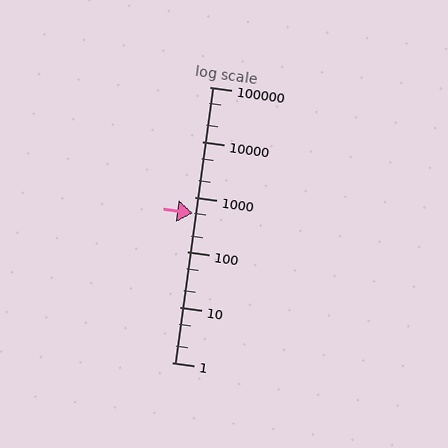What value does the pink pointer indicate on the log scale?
The pointer indicates approximately 510.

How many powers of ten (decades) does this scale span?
The scale spans 5 decades, from 1 to 100000.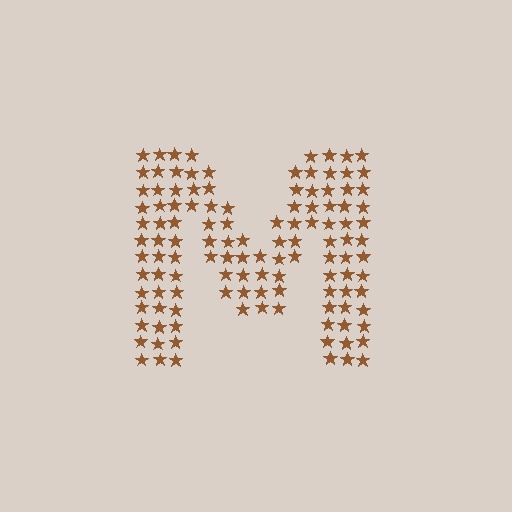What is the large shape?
The large shape is the letter M.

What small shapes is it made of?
It is made of small stars.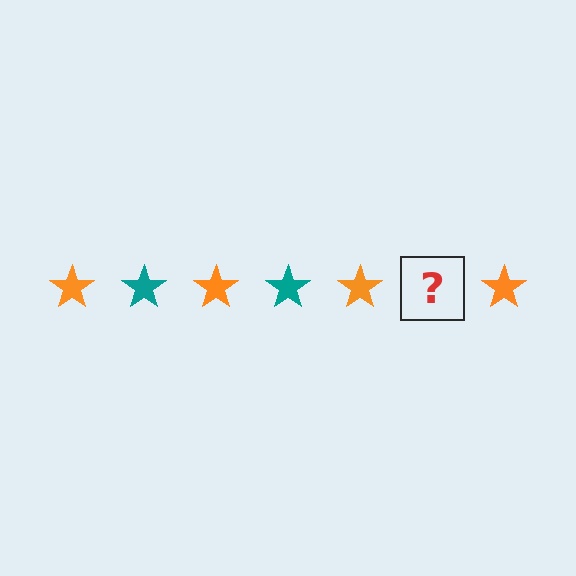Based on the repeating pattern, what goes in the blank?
The blank should be a teal star.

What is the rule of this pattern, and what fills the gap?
The rule is that the pattern cycles through orange, teal stars. The gap should be filled with a teal star.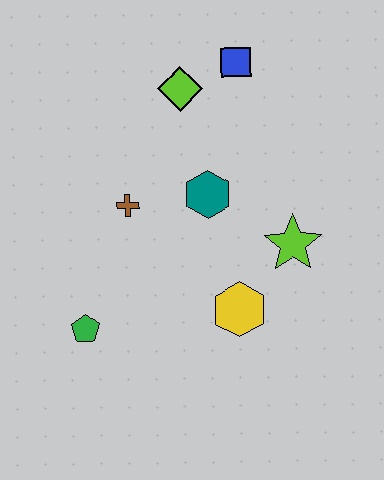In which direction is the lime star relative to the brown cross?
The lime star is to the right of the brown cross.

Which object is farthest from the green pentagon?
The blue square is farthest from the green pentagon.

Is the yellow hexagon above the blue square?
No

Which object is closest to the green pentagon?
The brown cross is closest to the green pentagon.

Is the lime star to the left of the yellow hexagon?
No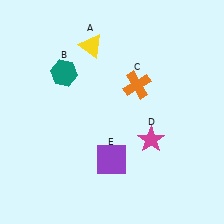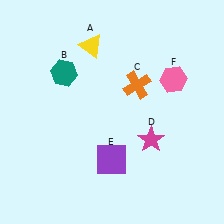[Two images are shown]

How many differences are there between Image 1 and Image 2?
There is 1 difference between the two images.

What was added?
A pink hexagon (F) was added in Image 2.